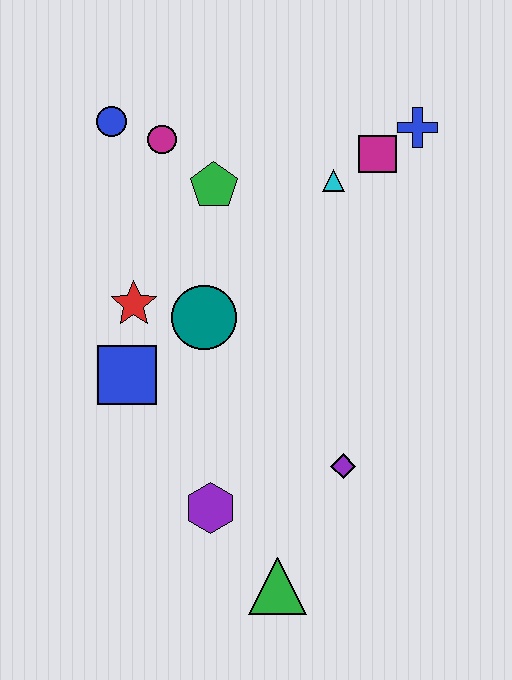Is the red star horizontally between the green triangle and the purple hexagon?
No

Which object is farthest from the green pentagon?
The green triangle is farthest from the green pentagon.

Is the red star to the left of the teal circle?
Yes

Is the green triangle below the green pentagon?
Yes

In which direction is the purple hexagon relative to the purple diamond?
The purple hexagon is to the left of the purple diamond.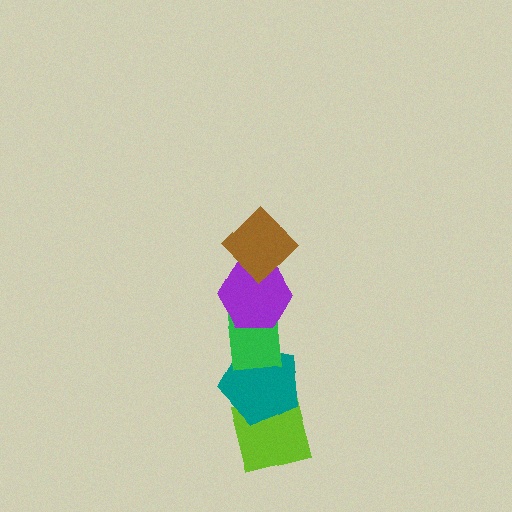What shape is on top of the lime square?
The teal pentagon is on top of the lime square.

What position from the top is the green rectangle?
The green rectangle is 3rd from the top.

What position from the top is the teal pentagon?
The teal pentagon is 4th from the top.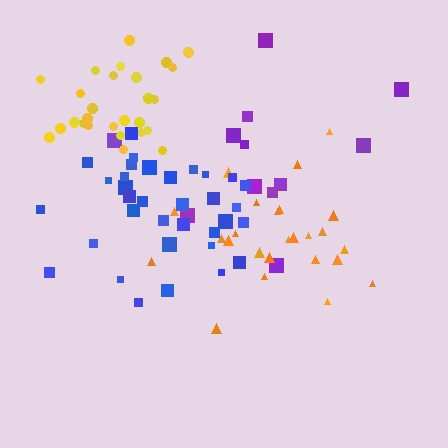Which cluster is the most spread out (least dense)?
Purple.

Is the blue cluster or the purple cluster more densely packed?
Blue.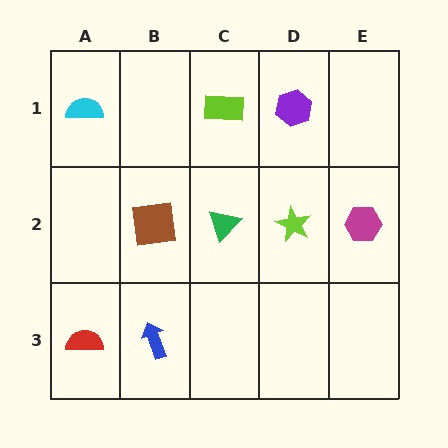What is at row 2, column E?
A magenta hexagon.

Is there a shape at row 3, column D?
No, that cell is empty.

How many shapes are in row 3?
2 shapes.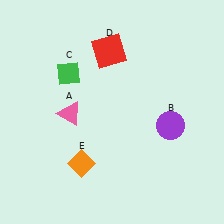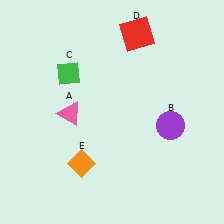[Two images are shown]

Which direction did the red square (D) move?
The red square (D) moved right.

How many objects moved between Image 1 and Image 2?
1 object moved between the two images.